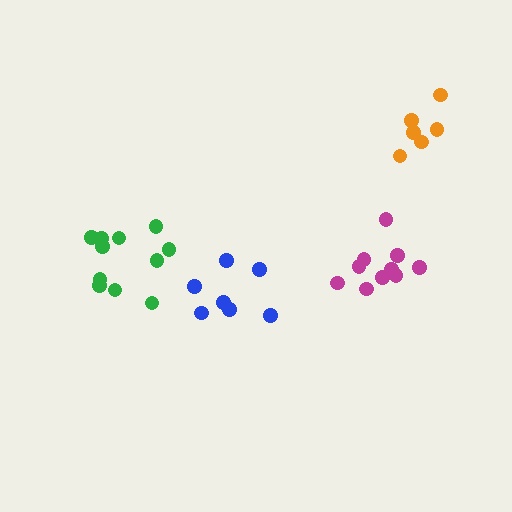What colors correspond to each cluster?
The clusters are colored: blue, magenta, green, orange.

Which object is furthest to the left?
The green cluster is leftmost.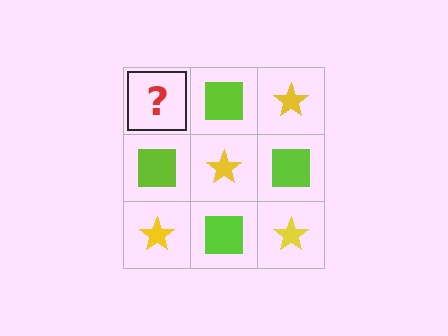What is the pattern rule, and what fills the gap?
The rule is that it alternates yellow star and lime square in a checkerboard pattern. The gap should be filled with a yellow star.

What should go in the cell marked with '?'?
The missing cell should contain a yellow star.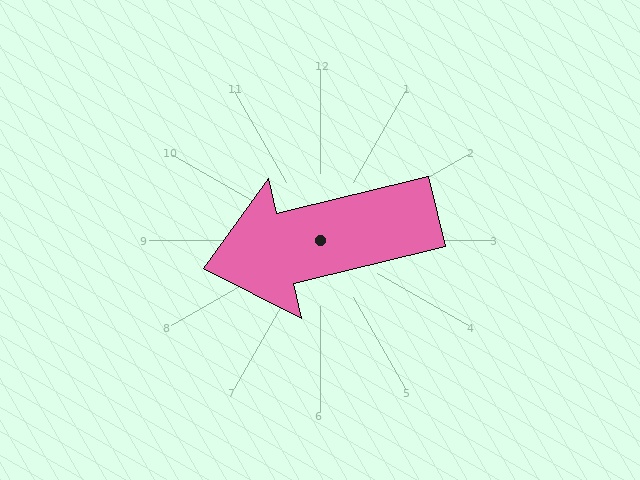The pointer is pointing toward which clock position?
Roughly 9 o'clock.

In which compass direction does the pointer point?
West.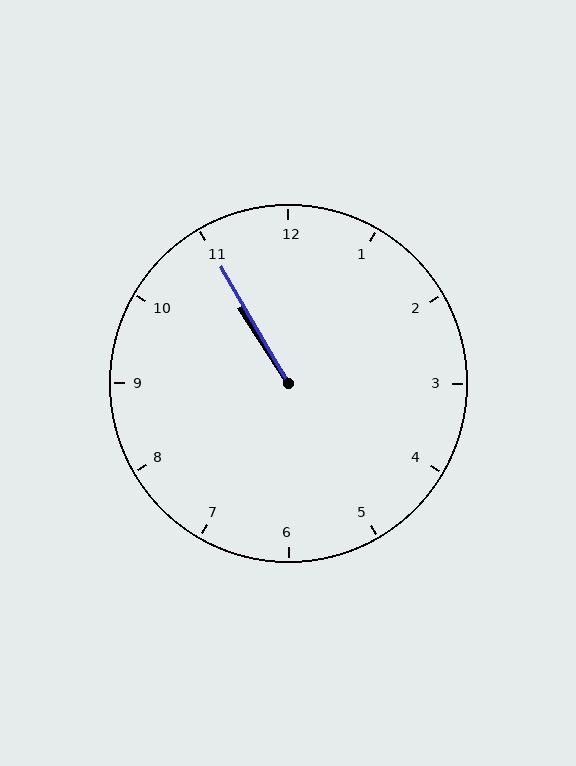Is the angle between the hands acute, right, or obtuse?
It is acute.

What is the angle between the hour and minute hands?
Approximately 2 degrees.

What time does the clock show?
10:55.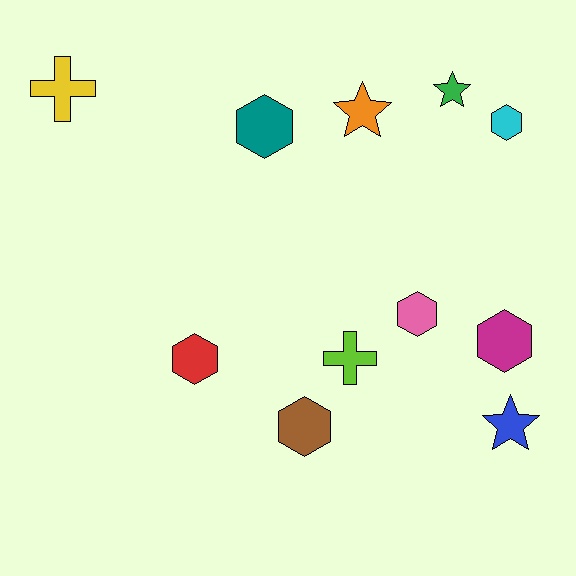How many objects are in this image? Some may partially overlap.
There are 11 objects.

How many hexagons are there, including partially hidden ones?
There are 6 hexagons.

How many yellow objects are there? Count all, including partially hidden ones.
There is 1 yellow object.